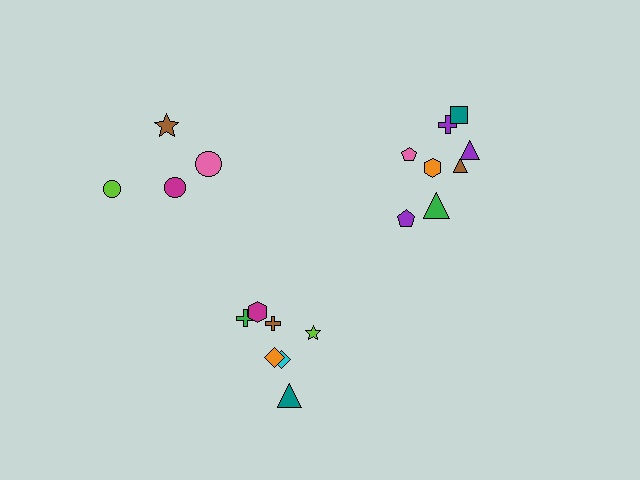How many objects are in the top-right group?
There are 8 objects.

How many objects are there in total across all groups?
There are 19 objects.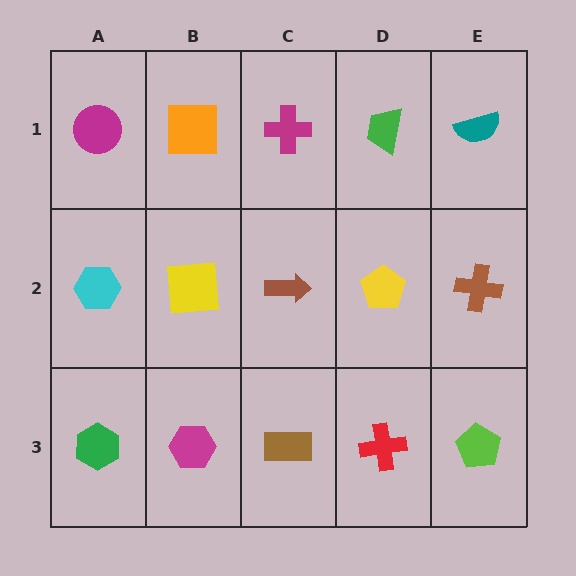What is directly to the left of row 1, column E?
A green trapezoid.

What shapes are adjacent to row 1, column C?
A brown arrow (row 2, column C), an orange square (row 1, column B), a green trapezoid (row 1, column D).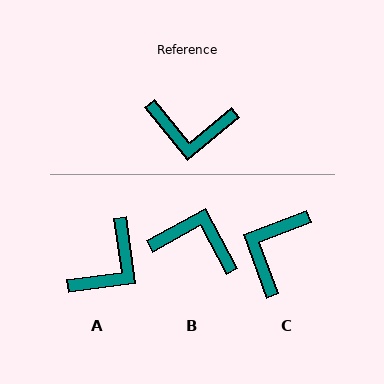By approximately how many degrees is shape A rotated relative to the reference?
Approximately 58 degrees counter-clockwise.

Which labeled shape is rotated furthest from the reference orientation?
B, about 169 degrees away.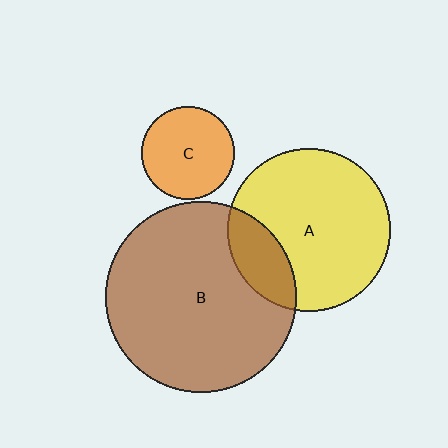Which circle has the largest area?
Circle B (brown).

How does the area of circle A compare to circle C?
Approximately 3.0 times.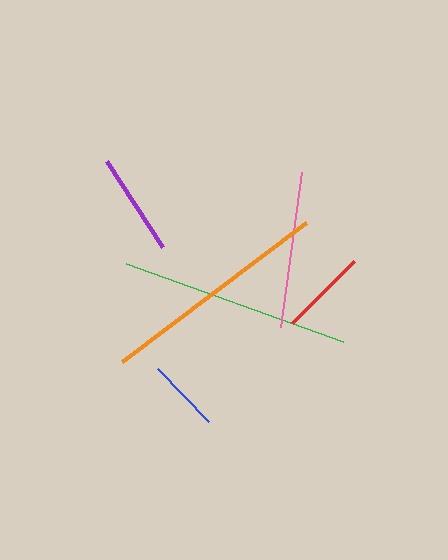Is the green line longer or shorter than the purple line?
The green line is longer than the purple line.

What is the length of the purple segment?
The purple segment is approximately 103 pixels long.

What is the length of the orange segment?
The orange segment is approximately 231 pixels long.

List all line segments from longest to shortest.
From longest to shortest: orange, green, pink, purple, red, blue.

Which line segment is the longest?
The orange line is the longest at approximately 231 pixels.